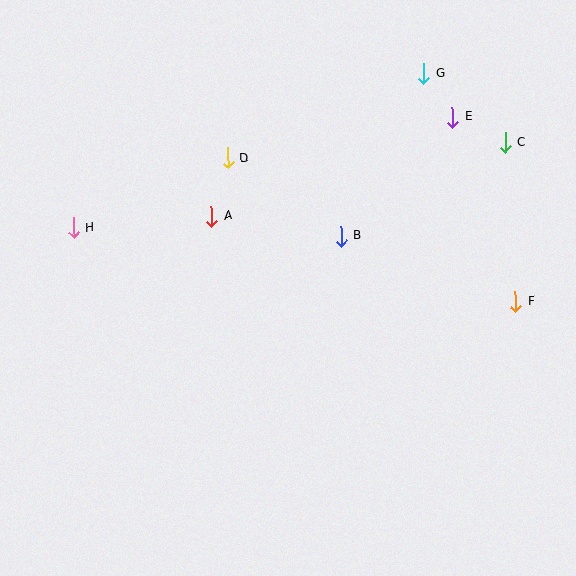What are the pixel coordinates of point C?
Point C is at (505, 142).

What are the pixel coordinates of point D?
Point D is at (228, 158).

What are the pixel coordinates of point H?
Point H is at (74, 228).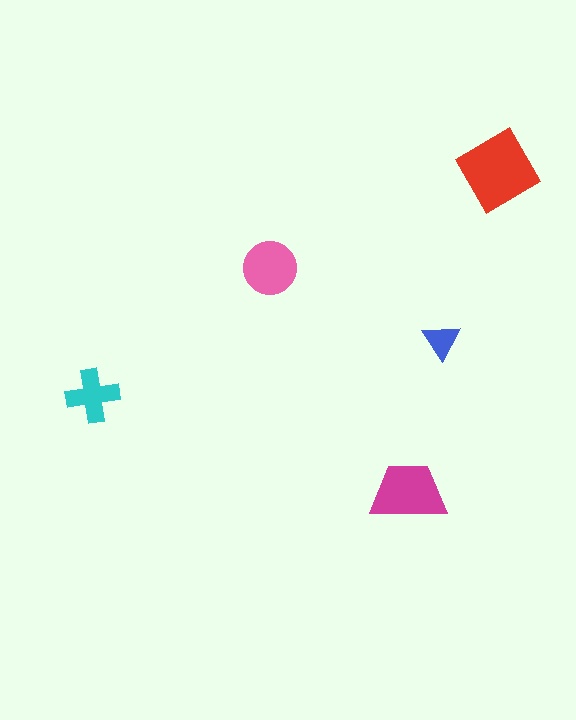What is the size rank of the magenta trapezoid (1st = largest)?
2nd.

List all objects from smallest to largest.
The blue triangle, the cyan cross, the pink circle, the magenta trapezoid, the red diamond.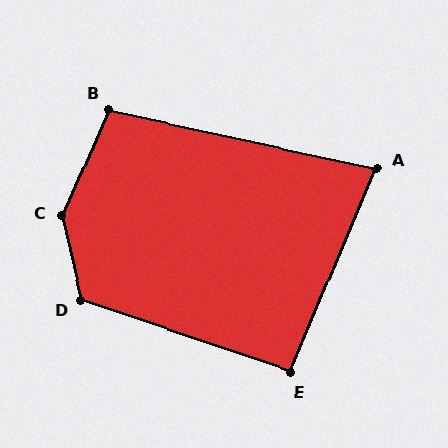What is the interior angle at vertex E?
Approximately 94 degrees (approximately right).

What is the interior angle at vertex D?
Approximately 121 degrees (obtuse).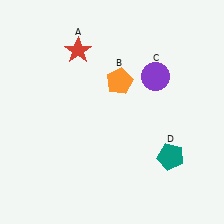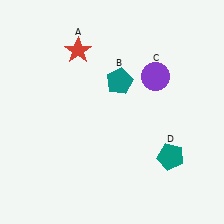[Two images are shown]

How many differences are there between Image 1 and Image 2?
There is 1 difference between the two images.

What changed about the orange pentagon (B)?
In Image 1, B is orange. In Image 2, it changed to teal.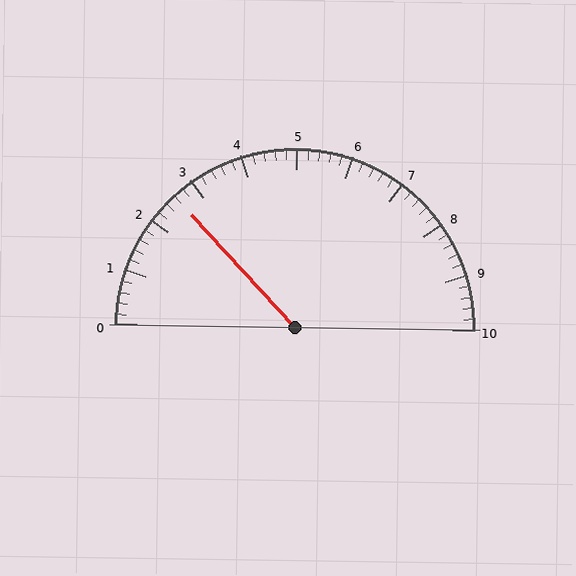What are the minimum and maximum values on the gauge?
The gauge ranges from 0 to 10.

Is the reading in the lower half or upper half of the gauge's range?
The reading is in the lower half of the range (0 to 10).